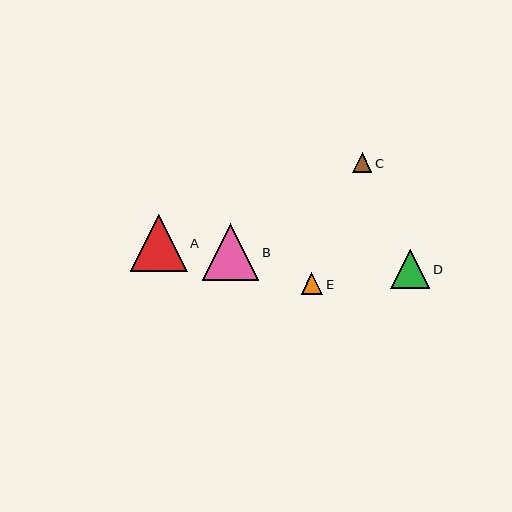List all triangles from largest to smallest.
From largest to smallest: A, B, D, E, C.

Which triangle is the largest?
Triangle A is the largest with a size of approximately 57 pixels.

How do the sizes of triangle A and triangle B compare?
Triangle A and triangle B are approximately the same size.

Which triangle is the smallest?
Triangle C is the smallest with a size of approximately 20 pixels.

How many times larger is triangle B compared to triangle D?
Triangle B is approximately 1.5 times the size of triangle D.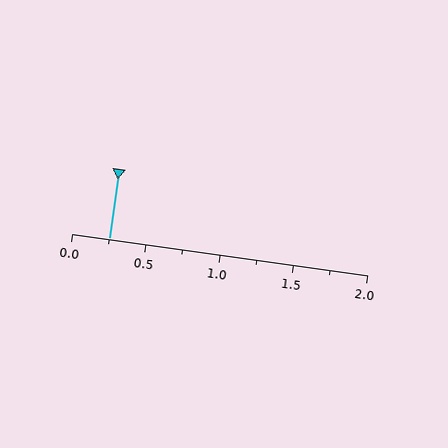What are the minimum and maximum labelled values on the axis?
The axis runs from 0.0 to 2.0.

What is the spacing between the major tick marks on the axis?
The major ticks are spaced 0.5 apart.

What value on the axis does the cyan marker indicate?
The marker indicates approximately 0.25.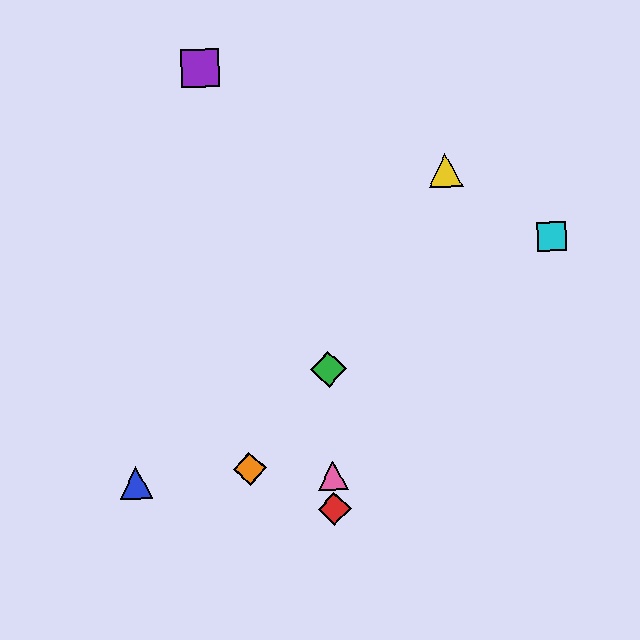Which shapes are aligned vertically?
The red diamond, the green diamond, the pink triangle are aligned vertically.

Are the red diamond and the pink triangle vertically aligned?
Yes, both are at x≈334.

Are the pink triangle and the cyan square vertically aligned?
No, the pink triangle is at x≈333 and the cyan square is at x≈552.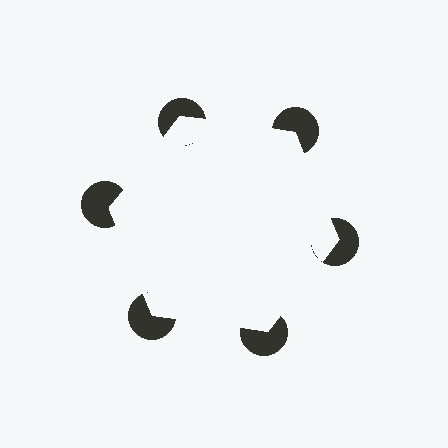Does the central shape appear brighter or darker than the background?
It typically appears slightly brighter than the background, even though no actual brightness change is drawn.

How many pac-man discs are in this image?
There are 6 — one at each vertex of the illusory hexagon.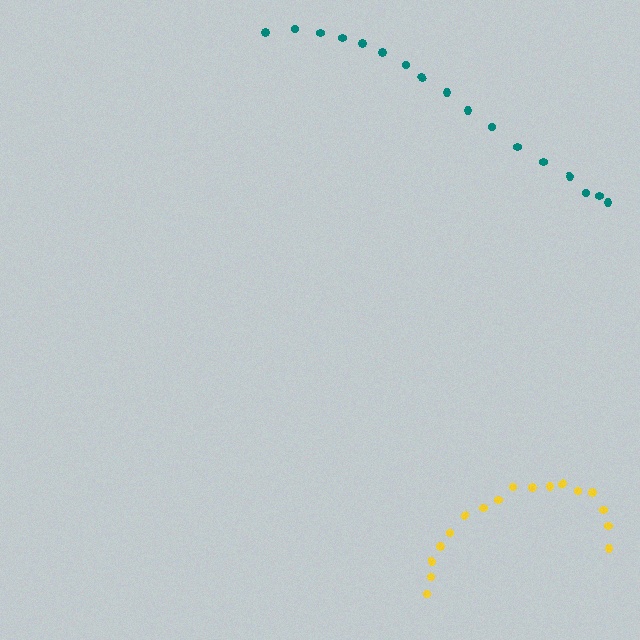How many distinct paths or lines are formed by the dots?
There are 2 distinct paths.